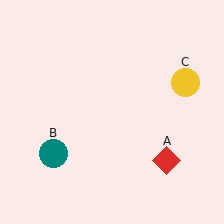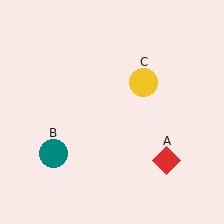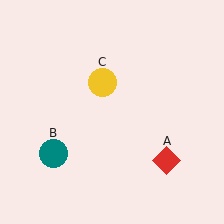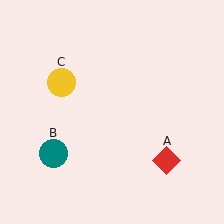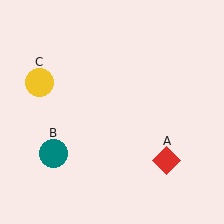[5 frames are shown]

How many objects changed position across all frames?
1 object changed position: yellow circle (object C).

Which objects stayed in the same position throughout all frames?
Red diamond (object A) and teal circle (object B) remained stationary.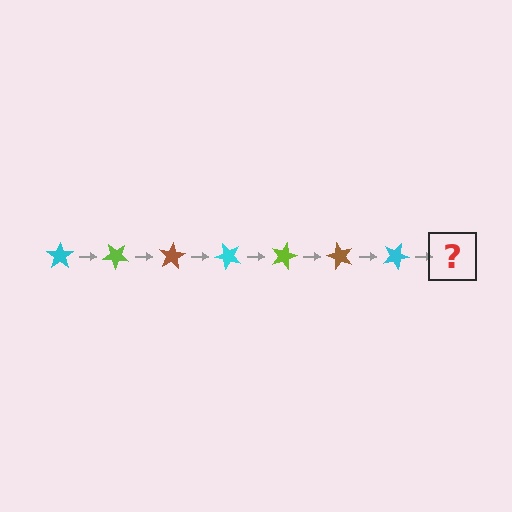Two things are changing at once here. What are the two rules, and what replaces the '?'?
The two rules are that it rotates 40 degrees each step and the color cycles through cyan, lime, and brown. The '?' should be a lime star, rotated 280 degrees from the start.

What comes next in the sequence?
The next element should be a lime star, rotated 280 degrees from the start.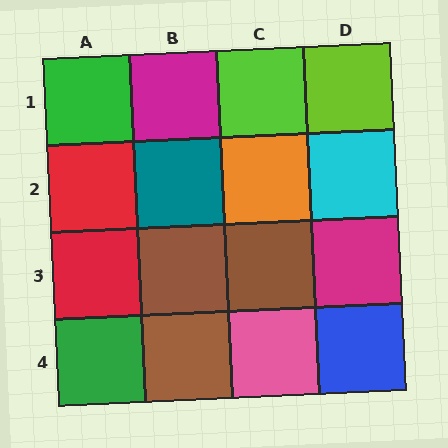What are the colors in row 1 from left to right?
Green, magenta, lime, lime.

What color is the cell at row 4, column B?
Brown.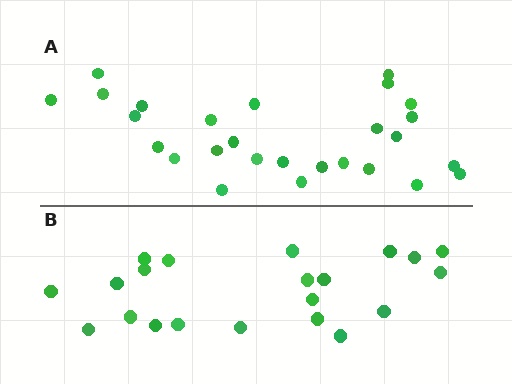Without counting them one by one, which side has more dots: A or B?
Region A (the top region) has more dots.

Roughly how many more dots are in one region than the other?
Region A has about 6 more dots than region B.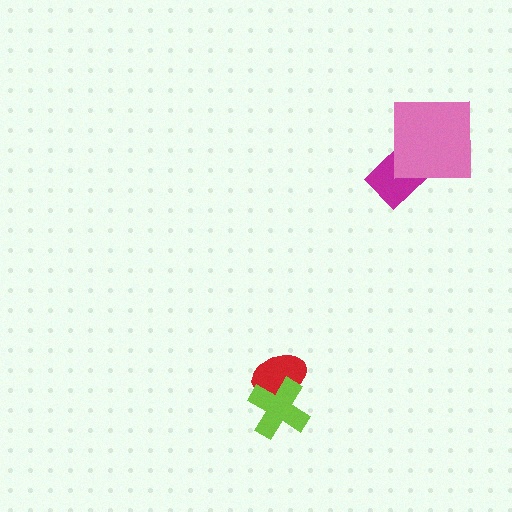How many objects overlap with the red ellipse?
1 object overlaps with the red ellipse.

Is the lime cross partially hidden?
No, no other shape covers it.